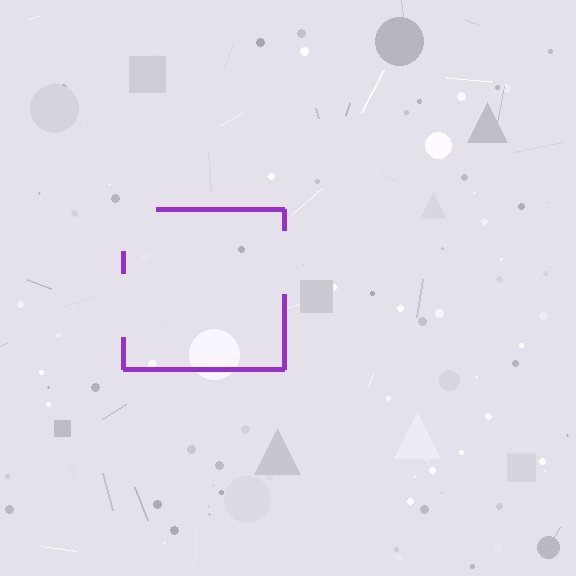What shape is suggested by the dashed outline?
The dashed outline suggests a square.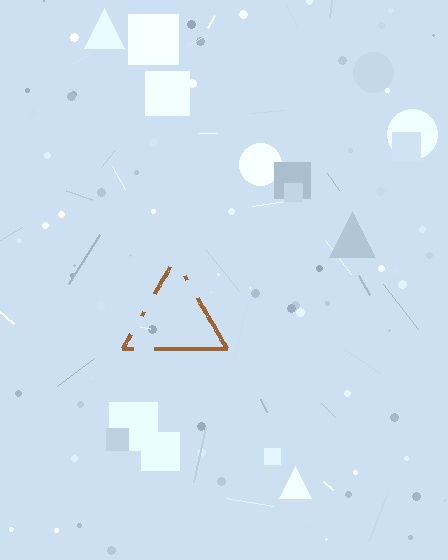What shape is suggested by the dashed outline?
The dashed outline suggests a triangle.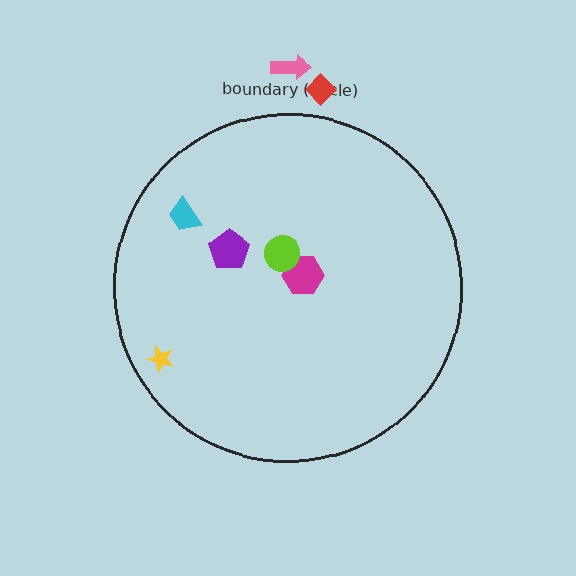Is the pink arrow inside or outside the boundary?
Outside.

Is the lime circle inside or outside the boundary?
Inside.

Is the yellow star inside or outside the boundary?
Inside.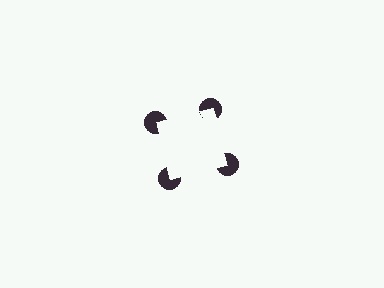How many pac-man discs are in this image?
There are 4 — one at each vertex of the illusory square.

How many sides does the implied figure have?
4 sides.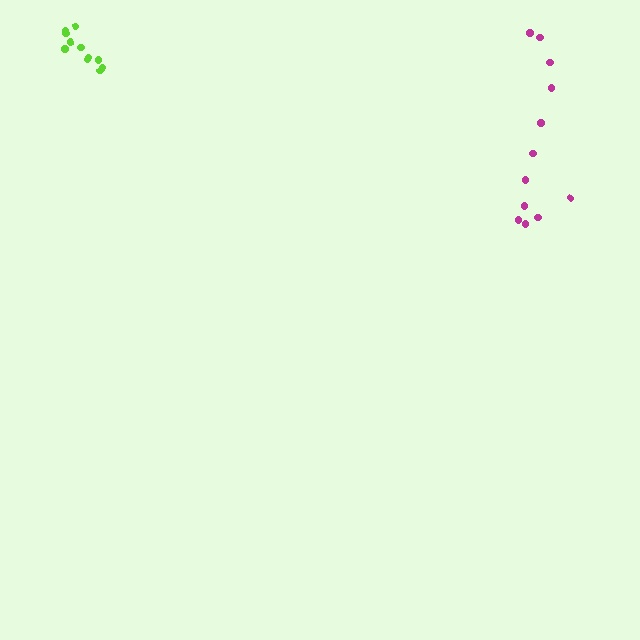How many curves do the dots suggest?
There are 2 distinct paths.